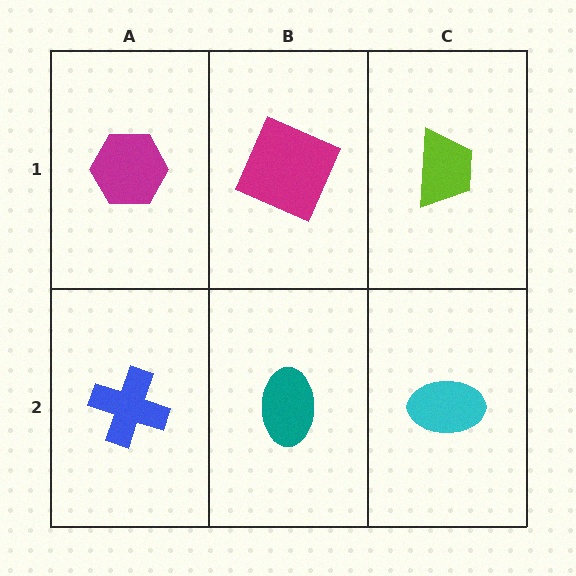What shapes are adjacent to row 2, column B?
A magenta square (row 1, column B), a blue cross (row 2, column A), a cyan ellipse (row 2, column C).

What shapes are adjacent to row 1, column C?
A cyan ellipse (row 2, column C), a magenta square (row 1, column B).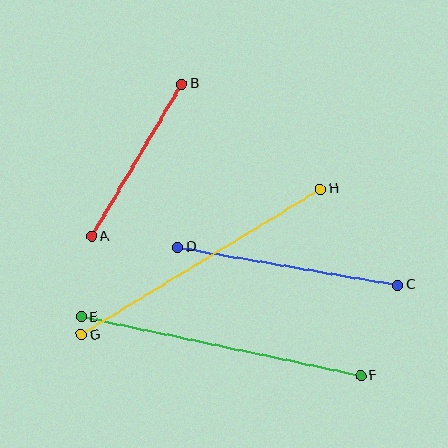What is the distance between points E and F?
The distance is approximately 286 pixels.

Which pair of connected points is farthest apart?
Points E and F are farthest apart.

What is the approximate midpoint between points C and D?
The midpoint is at approximately (288, 266) pixels.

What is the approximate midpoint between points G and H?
The midpoint is at approximately (201, 262) pixels.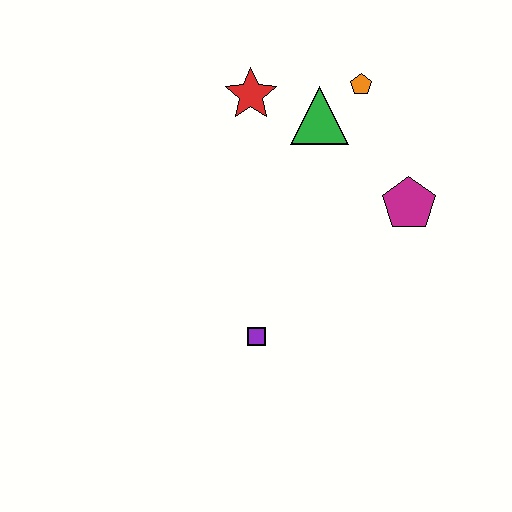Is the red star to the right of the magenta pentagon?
No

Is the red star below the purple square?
No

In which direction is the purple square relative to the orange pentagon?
The purple square is below the orange pentagon.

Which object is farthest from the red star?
The purple square is farthest from the red star.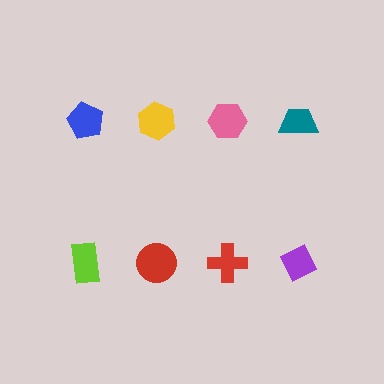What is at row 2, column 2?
A red circle.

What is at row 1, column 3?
A pink hexagon.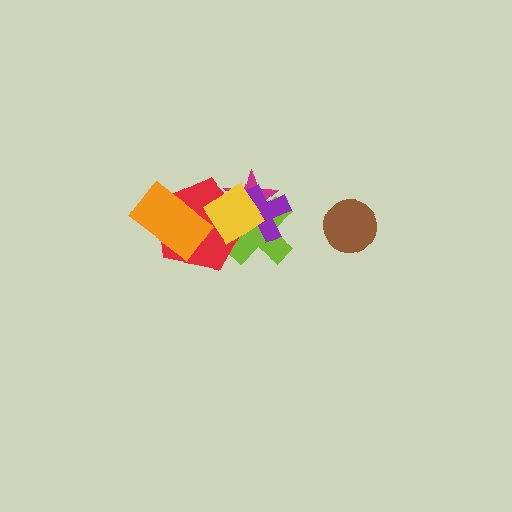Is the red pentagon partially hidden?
Yes, it is partially covered by another shape.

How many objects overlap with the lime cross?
4 objects overlap with the lime cross.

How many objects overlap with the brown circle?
0 objects overlap with the brown circle.